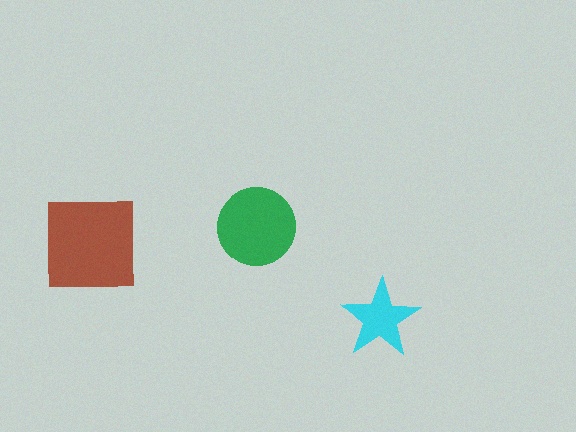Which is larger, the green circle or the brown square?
The brown square.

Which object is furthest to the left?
The brown square is leftmost.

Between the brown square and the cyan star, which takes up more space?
The brown square.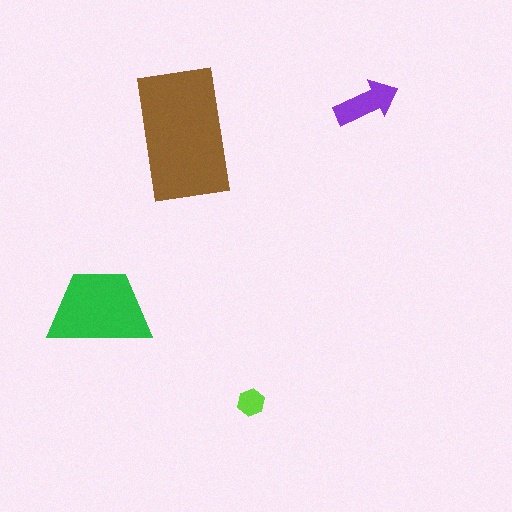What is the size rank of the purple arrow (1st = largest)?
3rd.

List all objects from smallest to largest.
The lime hexagon, the purple arrow, the green trapezoid, the brown rectangle.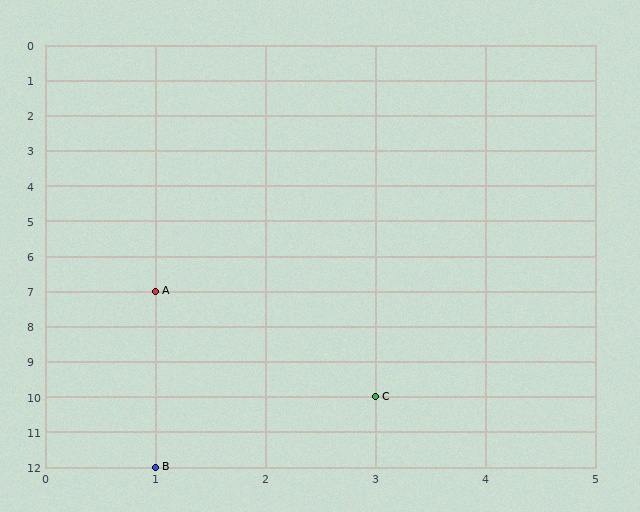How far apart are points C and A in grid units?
Points C and A are 2 columns and 3 rows apart (about 3.6 grid units diagonally).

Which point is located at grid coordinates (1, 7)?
Point A is at (1, 7).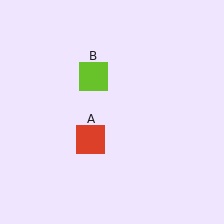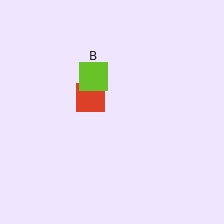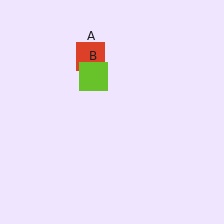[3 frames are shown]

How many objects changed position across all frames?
1 object changed position: red square (object A).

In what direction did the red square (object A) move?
The red square (object A) moved up.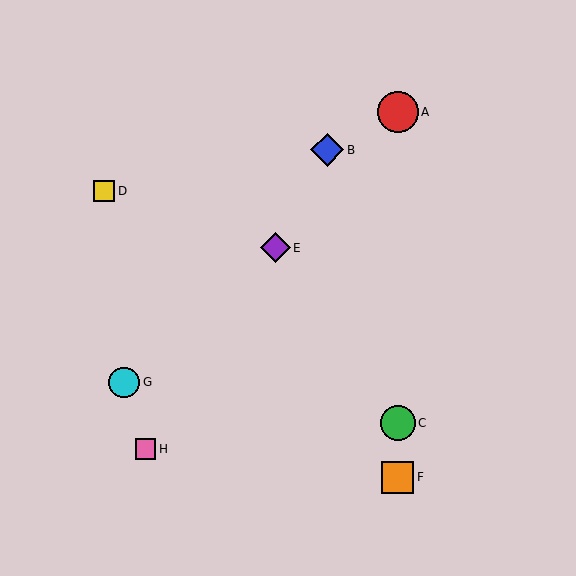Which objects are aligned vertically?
Objects A, C, F are aligned vertically.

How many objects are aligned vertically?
3 objects (A, C, F) are aligned vertically.